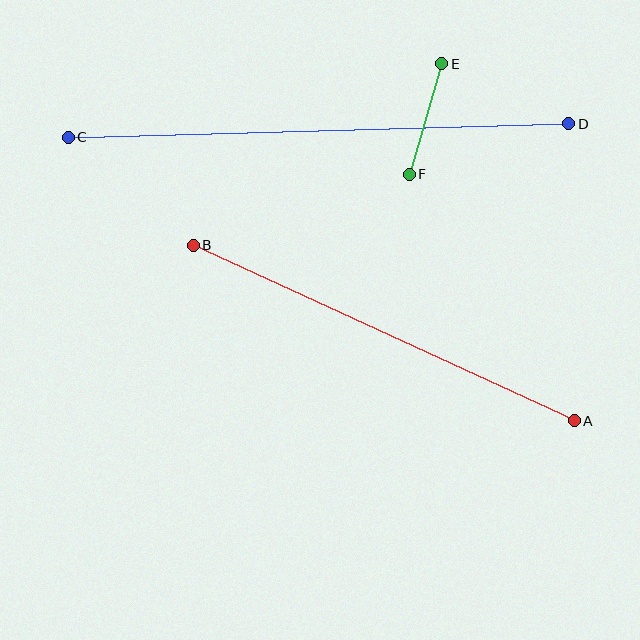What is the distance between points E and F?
The distance is approximately 115 pixels.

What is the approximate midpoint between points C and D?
The midpoint is at approximately (319, 131) pixels.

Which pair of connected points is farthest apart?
Points C and D are farthest apart.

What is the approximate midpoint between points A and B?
The midpoint is at approximately (384, 333) pixels.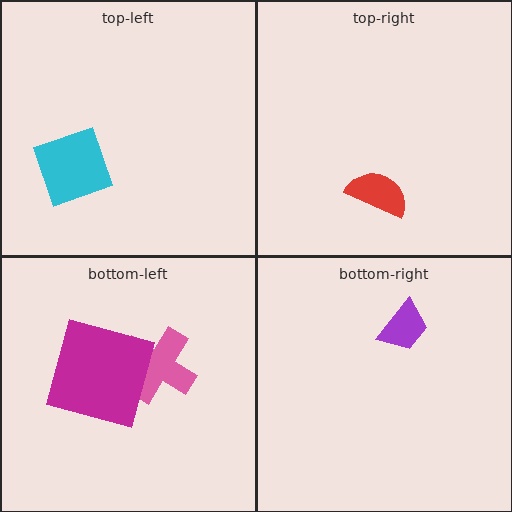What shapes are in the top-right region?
The red semicircle.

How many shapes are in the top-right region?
1.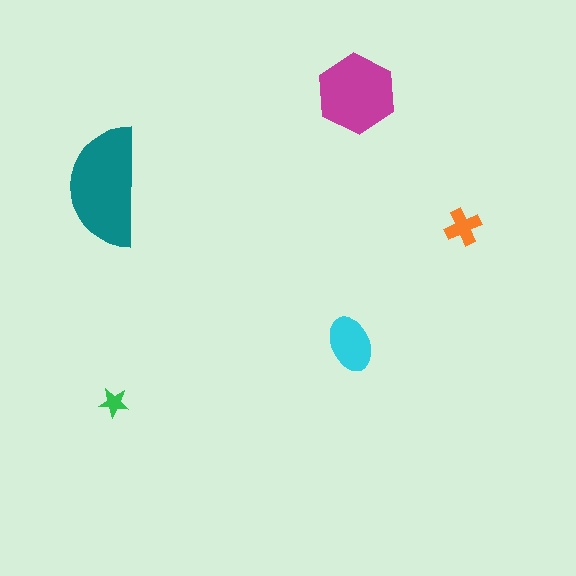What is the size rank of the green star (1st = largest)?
5th.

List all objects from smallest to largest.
The green star, the orange cross, the cyan ellipse, the magenta hexagon, the teal semicircle.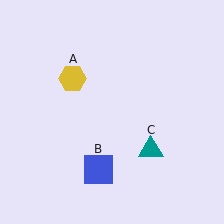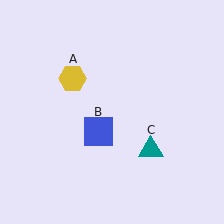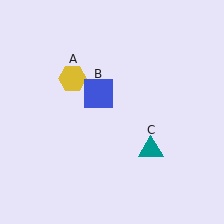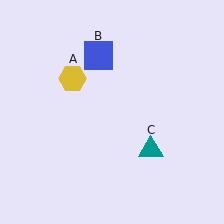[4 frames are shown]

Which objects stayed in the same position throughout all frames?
Yellow hexagon (object A) and teal triangle (object C) remained stationary.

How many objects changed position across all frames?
1 object changed position: blue square (object B).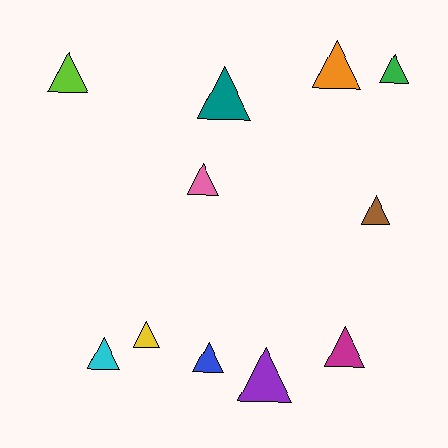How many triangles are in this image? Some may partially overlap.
There are 11 triangles.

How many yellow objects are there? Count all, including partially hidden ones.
There is 1 yellow object.